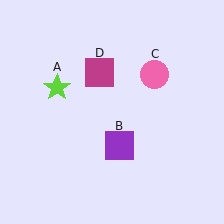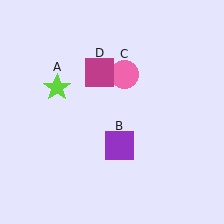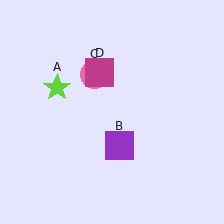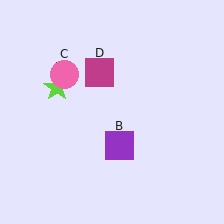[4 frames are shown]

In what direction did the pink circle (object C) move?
The pink circle (object C) moved left.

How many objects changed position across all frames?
1 object changed position: pink circle (object C).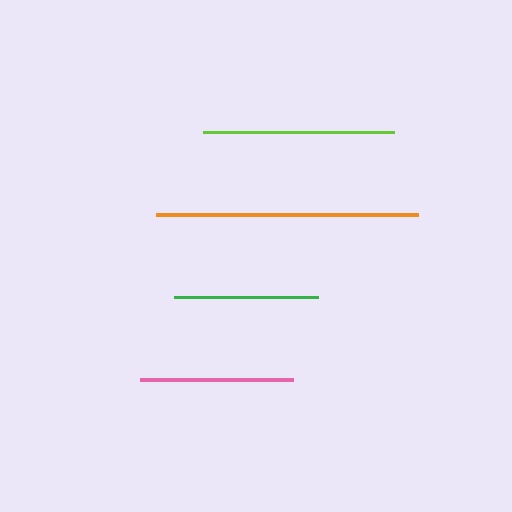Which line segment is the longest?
The orange line is the longest at approximately 263 pixels.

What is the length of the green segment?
The green segment is approximately 144 pixels long.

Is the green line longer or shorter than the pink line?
The pink line is longer than the green line.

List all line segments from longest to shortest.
From longest to shortest: orange, lime, pink, green.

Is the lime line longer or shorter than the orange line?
The orange line is longer than the lime line.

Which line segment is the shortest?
The green line is the shortest at approximately 144 pixels.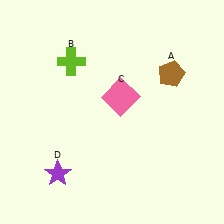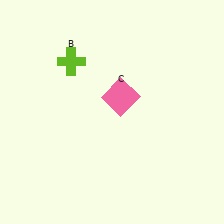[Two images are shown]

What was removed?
The purple star (D), the brown pentagon (A) were removed in Image 2.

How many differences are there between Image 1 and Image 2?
There are 2 differences between the two images.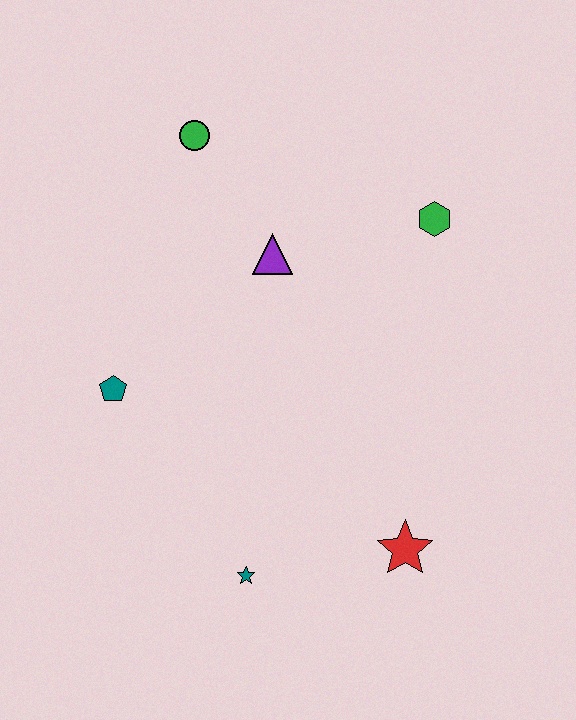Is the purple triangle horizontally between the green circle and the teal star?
No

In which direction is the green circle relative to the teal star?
The green circle is above the teal star.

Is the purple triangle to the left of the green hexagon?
Yes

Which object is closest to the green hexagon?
The purple triangle is closest to the green hexagon.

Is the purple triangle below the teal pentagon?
No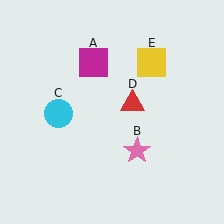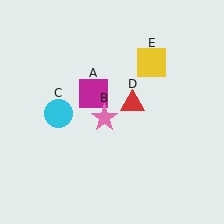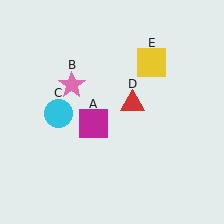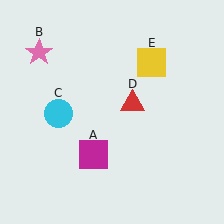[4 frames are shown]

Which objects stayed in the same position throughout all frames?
Cyan circle (object C) and red triangle (object D) and yellow square (object E) remained stationary.